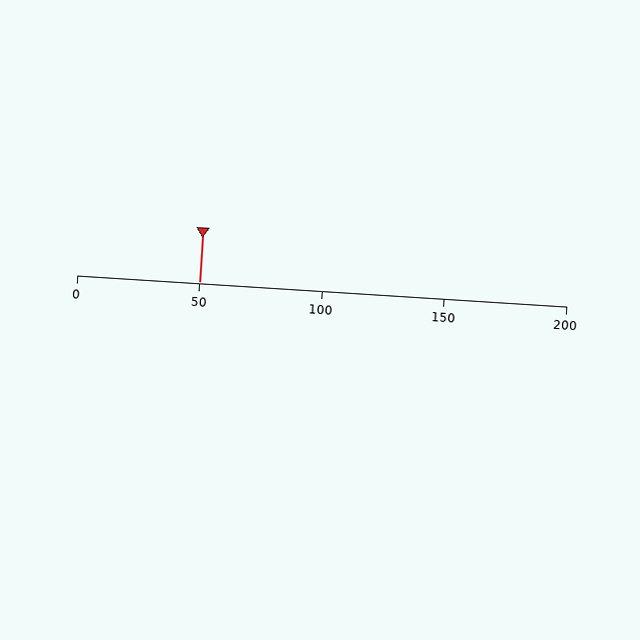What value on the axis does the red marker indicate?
The marker indicates approximately 50.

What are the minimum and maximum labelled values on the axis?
The axis runs from 0 to 200.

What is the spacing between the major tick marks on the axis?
The major ticks are spaced 50 apart.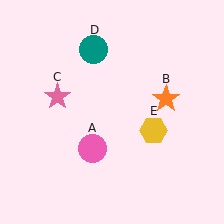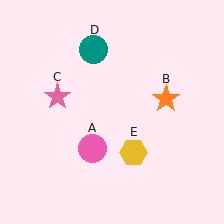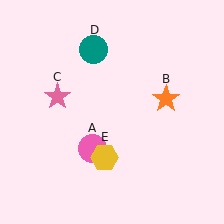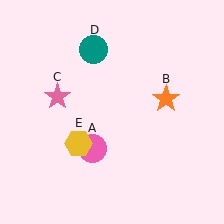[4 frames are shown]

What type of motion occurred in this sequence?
The yellow hexagon (object E) rotated clockwise around the center of the scene.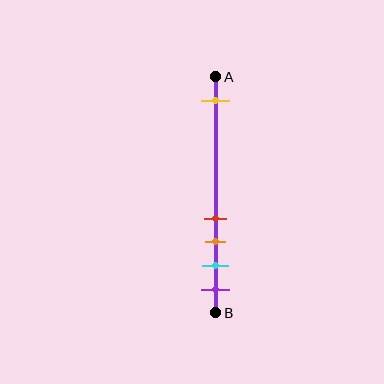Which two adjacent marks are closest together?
The red and orange marks are the closest adjacent pair.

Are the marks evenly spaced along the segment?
No, the marks are not evenly spaced.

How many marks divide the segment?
There are 5 marks dividing the segment.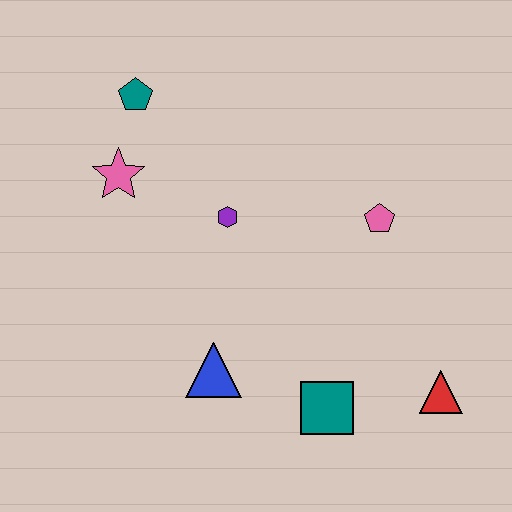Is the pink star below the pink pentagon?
No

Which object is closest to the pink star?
The teal pentagon is closest to the pink star.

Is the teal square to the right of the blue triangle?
Yes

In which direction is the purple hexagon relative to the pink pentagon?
The purple hexagon is to the left of the pink pentagon.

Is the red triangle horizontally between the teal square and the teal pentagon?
No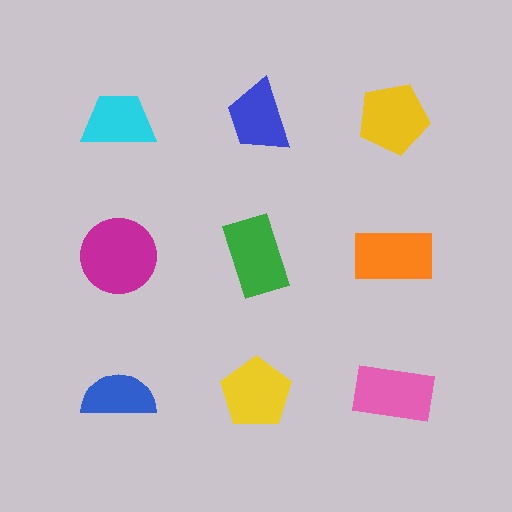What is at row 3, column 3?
A pink rectangle.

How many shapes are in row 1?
3 shapes.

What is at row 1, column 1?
A cyan trapezoid.